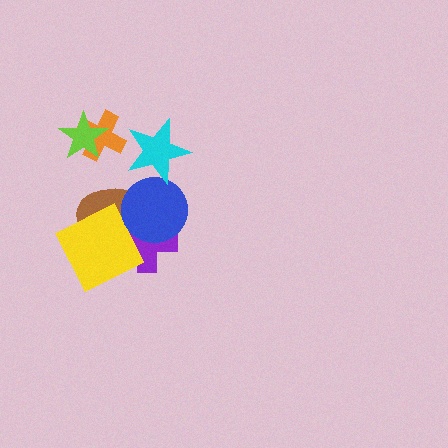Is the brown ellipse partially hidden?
Yes, it is partially covered by another shape.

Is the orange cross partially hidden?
Yes, it is partially covered by another shape.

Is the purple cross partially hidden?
Yes, it is partially covered by another shape.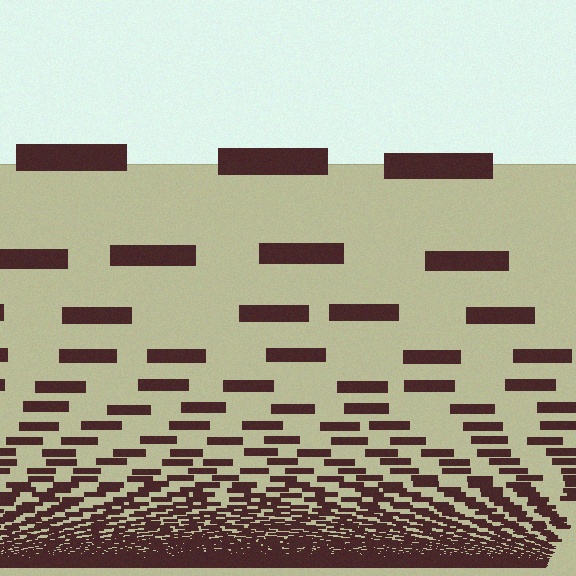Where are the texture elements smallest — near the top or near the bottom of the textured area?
Near the bottom.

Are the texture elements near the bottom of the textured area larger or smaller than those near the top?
Smaller. The gradient is inverted — elements near the bottom are smaller and denser.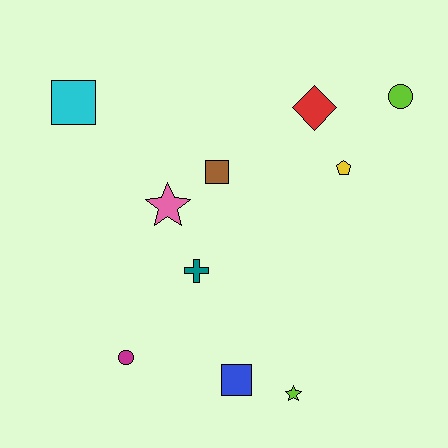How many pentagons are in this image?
There is 1 pentagon.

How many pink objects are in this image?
There is 1 pink object.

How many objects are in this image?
There are 10 objects.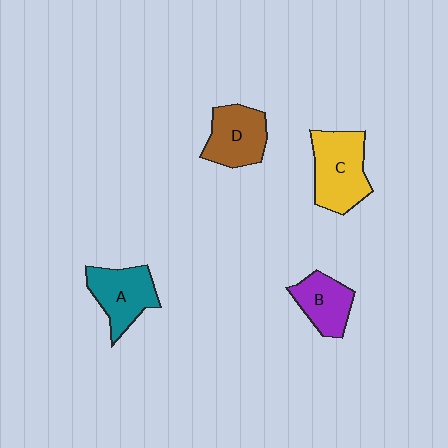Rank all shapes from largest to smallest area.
From largest to smallest: C (yellow), A (teal), D (brown), B (purple).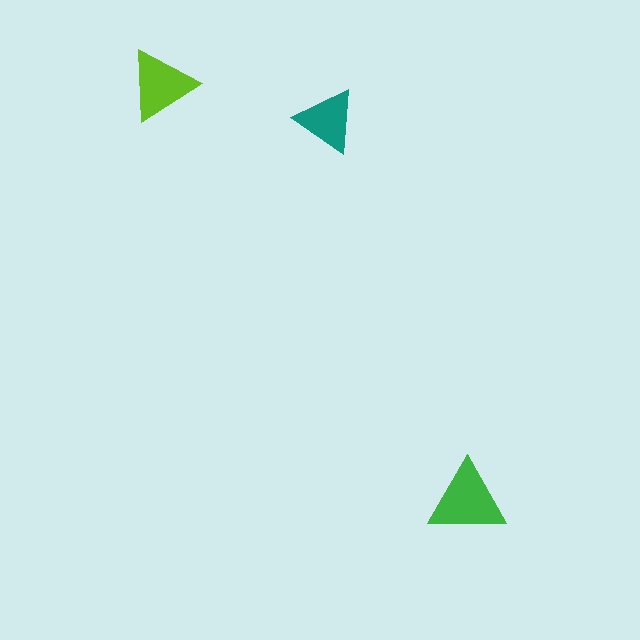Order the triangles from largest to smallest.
the green one, the lime one, the teal one.